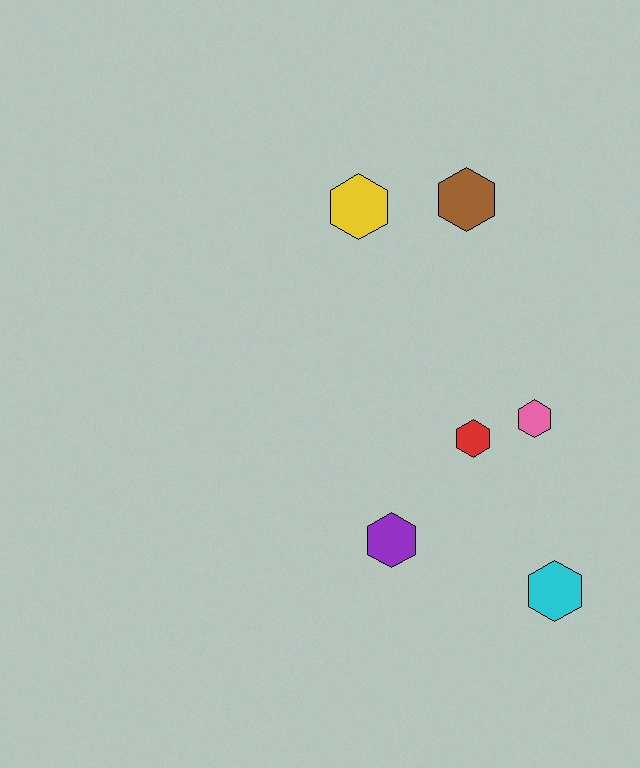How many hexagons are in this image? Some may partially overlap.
There are 6 hexagons.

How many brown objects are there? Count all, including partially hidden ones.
There is 1 brown object.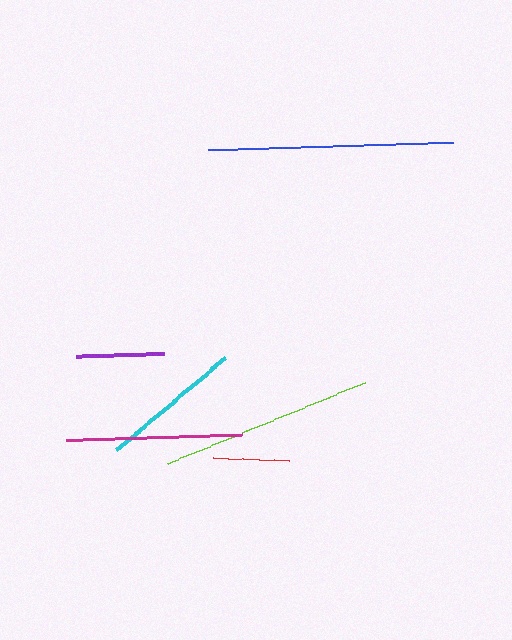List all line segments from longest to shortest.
From longest to shortest: blue, lime, magenta, cyan, purple, red.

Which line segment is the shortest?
The red line is the shortest at approximately 77 pixels.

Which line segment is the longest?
The blue line is the longest at approximately 245 pixels.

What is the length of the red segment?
The red segment is approximately 77 pixels long.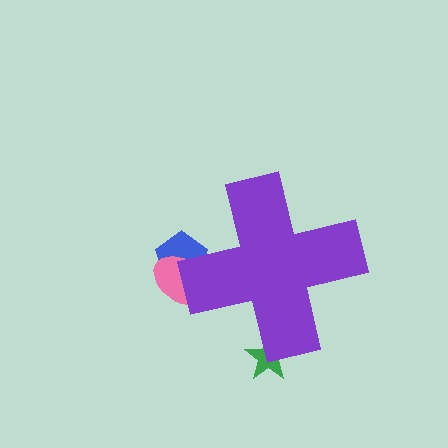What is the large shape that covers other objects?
A purple cross.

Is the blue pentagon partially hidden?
Yes, the blue pentagon is partially hidden behind the purple cross.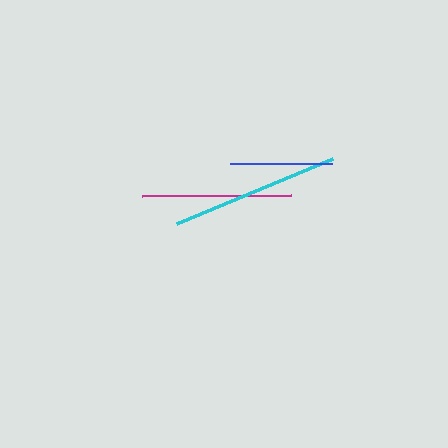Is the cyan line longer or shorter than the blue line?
The cyan line is longer than the blue line.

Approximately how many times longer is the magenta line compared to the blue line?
The magenta line is approximately 1.4 times the length of the blue line.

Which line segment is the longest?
The cyan line is the longest at approximately 169 pixels.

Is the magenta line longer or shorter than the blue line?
The magenta line is longer than the blue line.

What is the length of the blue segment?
The blue segment is approximately 102 pixels long.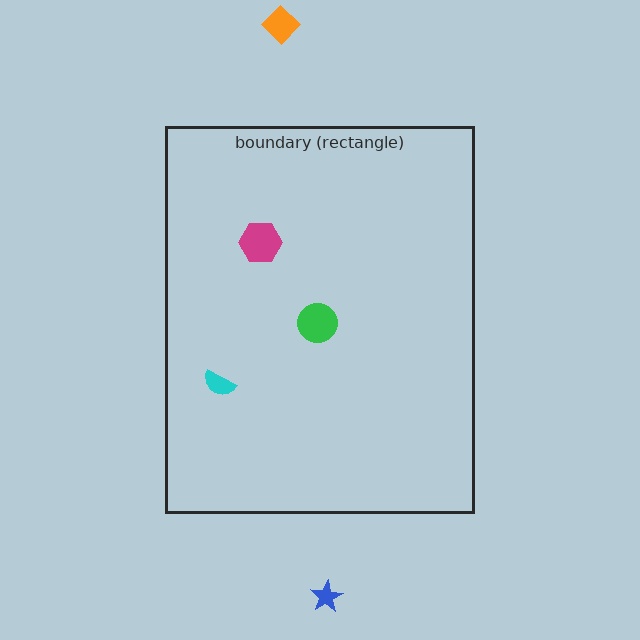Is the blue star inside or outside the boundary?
Outside.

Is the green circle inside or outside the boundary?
Inside.